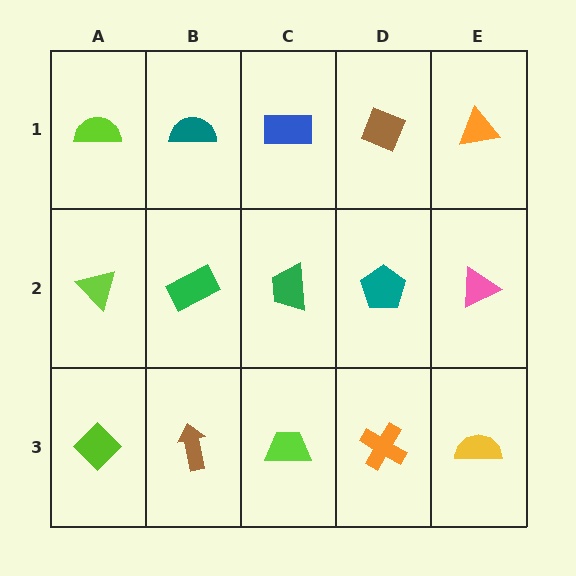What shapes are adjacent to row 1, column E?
A pink triangle (row 2, column E), a brown diamond (row 1, column D).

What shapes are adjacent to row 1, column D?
A teal pentagon (row 2, column D), a blue rectangle (row 1, column C), an orange triangle (row 1, column E).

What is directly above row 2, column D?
A brown diamond.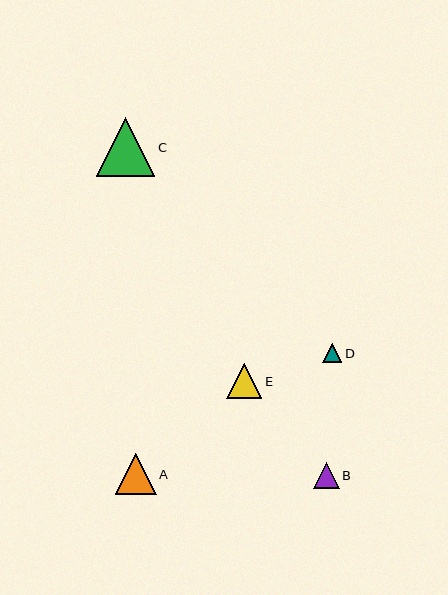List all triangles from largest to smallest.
From largest to smallest: C, A, E, B, D.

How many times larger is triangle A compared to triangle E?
Triangle A is approximately 1.2 times the size of triangle E.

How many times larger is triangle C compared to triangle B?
Triangle C is approximately 2.3 times the size of triangle B.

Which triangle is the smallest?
Triangle D is the smallest with a size of approximately 19 pixels.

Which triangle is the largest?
Triangle C is the largest with a size of approximately 58 pixels.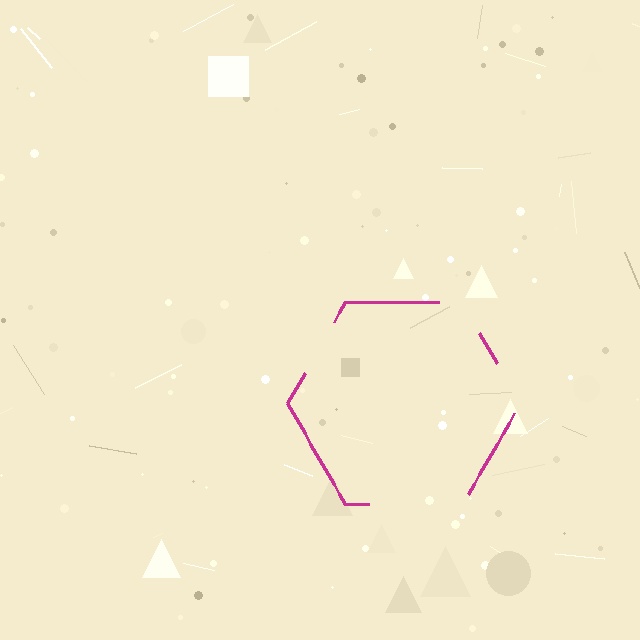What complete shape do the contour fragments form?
The contour fragments form a hexagon.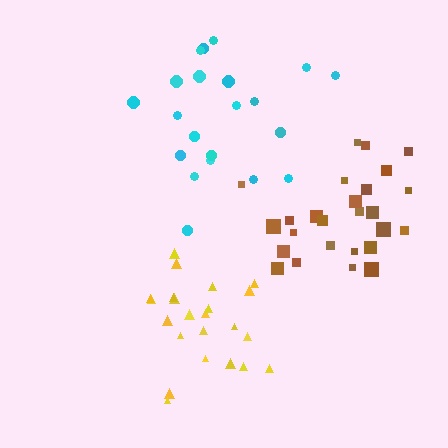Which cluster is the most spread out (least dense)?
Cyan.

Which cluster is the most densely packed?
Yellow.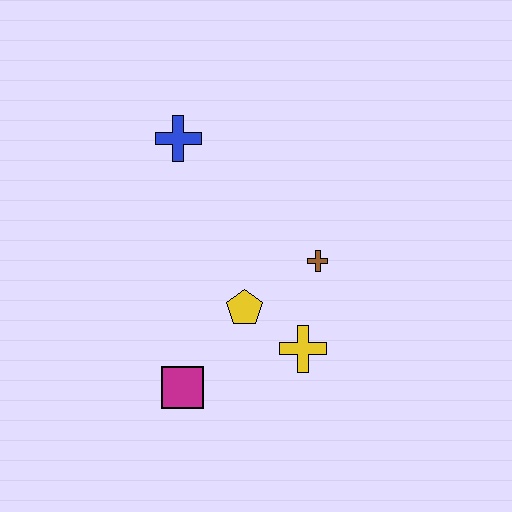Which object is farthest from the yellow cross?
The blue cross is farthest from the yellow cross.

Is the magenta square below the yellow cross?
Yes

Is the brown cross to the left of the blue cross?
No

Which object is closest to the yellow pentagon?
The yellow cross is closest to the yellow pentagon.